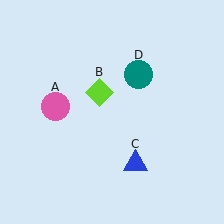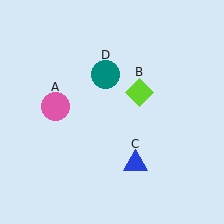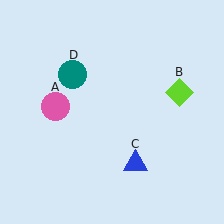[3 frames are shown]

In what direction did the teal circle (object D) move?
The teal circle (object D) moved left.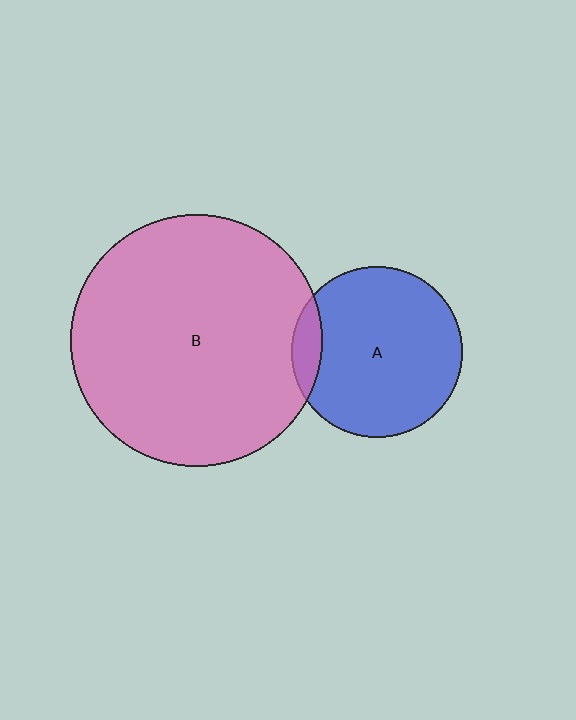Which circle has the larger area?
Circle B (pink).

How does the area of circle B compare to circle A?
Approximately 2.2 times.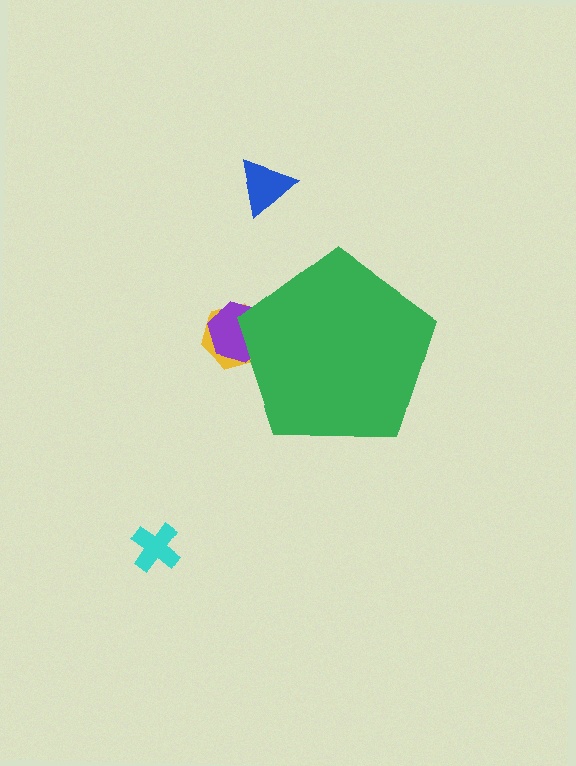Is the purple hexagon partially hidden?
Yes, the purple hexagon is partially hidden behind the green pentagon.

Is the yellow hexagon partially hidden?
Yes, the yellow hexagon is partially hidden behind the green pentagon.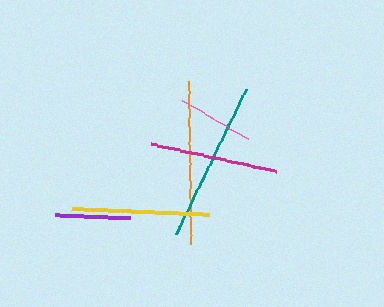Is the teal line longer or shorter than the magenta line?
The teal line is longer than the magenta line.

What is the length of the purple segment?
The purple segment is approximately 75 pixels long.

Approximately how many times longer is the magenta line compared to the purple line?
The magenta line is approximately 1.7 times the length of the purple line.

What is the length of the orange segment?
The orange segment is approximately 163 pixels long.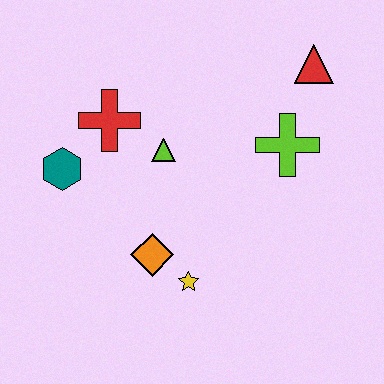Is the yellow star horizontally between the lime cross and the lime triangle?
Yes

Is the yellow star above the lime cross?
No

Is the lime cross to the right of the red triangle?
No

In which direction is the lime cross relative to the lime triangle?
The lime cross is to the right of the lime triangle.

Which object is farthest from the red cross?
The red triangle is farthest from the red cross.